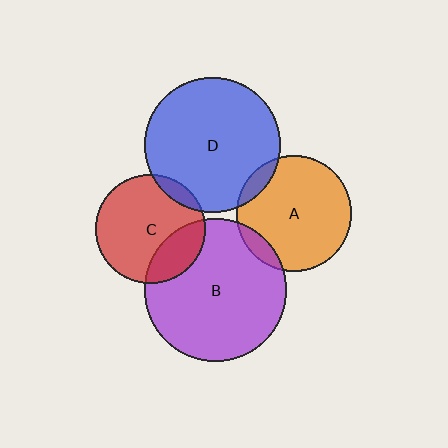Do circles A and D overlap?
Yes.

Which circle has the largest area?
Circle B (purple).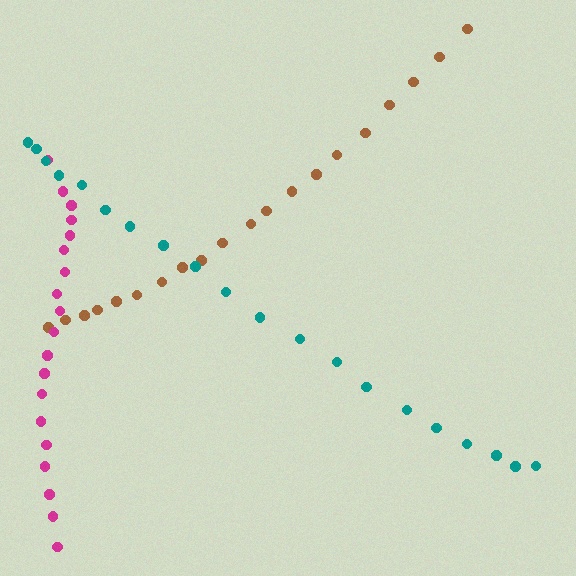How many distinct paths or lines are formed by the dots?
There are 3 distinct paths.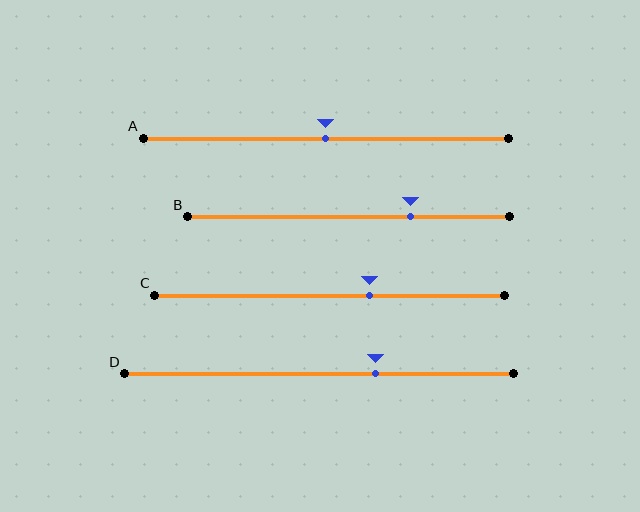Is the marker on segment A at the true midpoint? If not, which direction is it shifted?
Yes, the marker on segment A is at the true midpoint.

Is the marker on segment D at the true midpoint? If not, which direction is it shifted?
No, the marker on segment D is shifted to the right by about 15% of the segment length.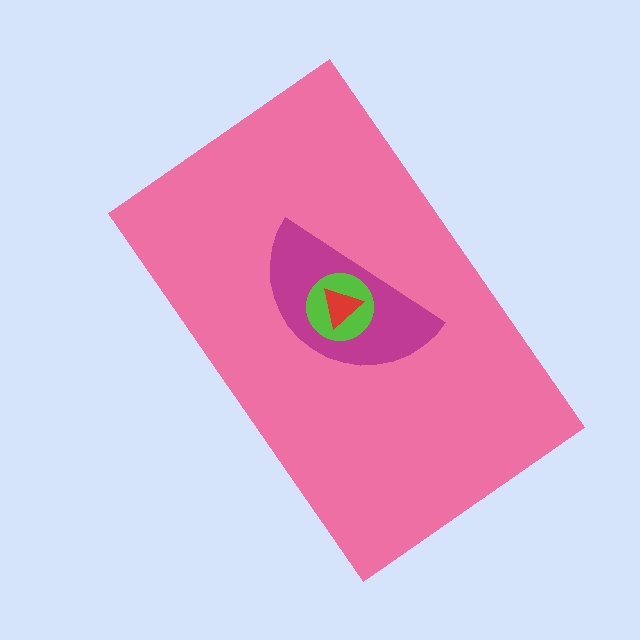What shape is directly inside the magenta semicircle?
The lime circle.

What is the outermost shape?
The pink rectangle.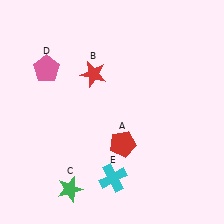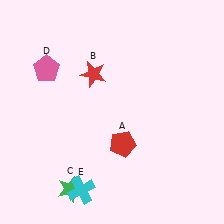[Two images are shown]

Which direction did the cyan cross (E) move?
The cyan cross (E) moved left.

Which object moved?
The cyan cross (E) moved left.